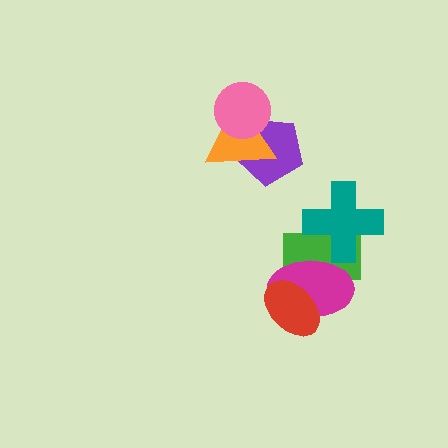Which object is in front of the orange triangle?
The pink circle is in front of the orange triangle.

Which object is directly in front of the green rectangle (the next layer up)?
The teal cross is directly in front of the green rectangle.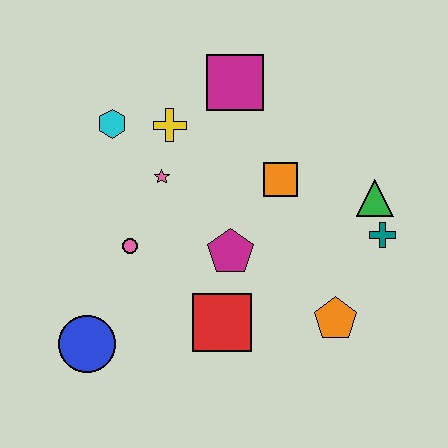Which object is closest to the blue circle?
The pink circle is closest to the blue circle.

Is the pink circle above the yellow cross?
No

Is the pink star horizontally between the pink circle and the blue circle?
No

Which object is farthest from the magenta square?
The blue circle is farthest from the magenta square.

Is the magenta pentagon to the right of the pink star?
Yes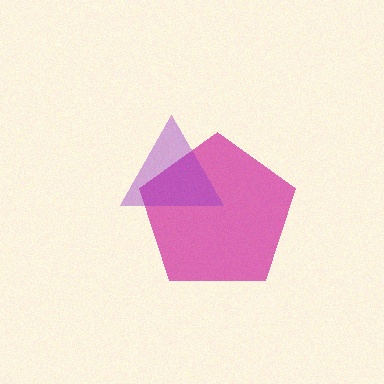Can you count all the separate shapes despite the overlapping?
Yes, there are 2 separate shapes.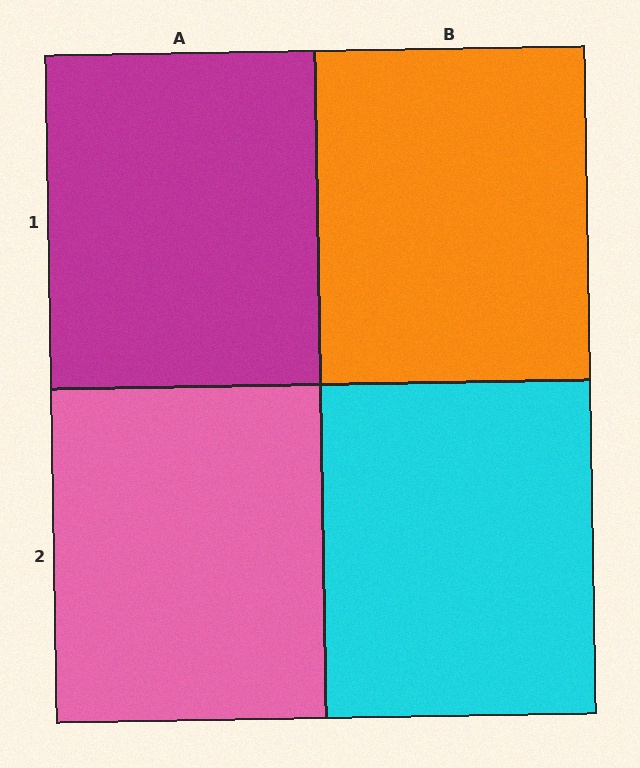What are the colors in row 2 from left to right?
Pink, cyan.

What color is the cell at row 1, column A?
Magenta.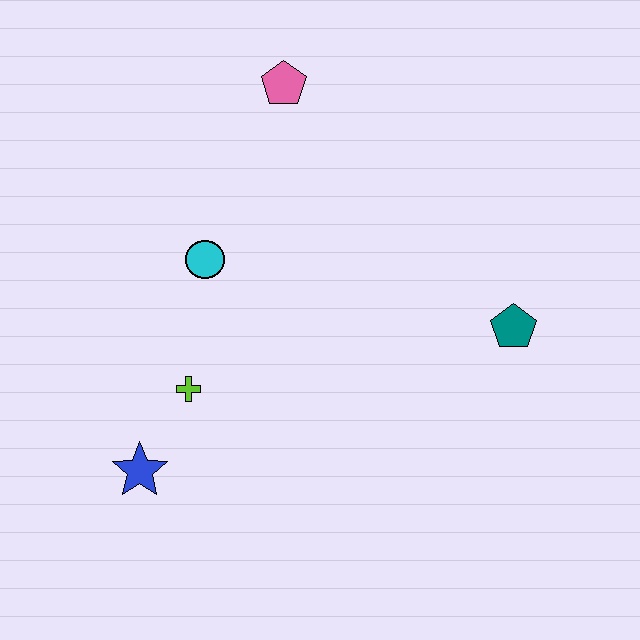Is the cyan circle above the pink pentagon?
No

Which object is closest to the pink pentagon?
The cyan circle is closest to the pink pentagon.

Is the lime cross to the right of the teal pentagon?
No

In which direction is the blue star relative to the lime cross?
The blue star is below the lime cross.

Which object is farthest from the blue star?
The pink pentagon is farthest from the blue star.